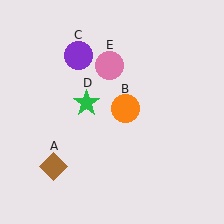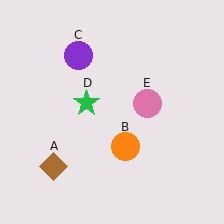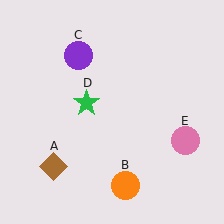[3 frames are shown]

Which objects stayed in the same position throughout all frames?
Brown diamond (object A) and purple circle (object C) and green star (object D) remained stationary.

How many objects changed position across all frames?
2 objects changed position: orange circle (object B), pink circle (object E).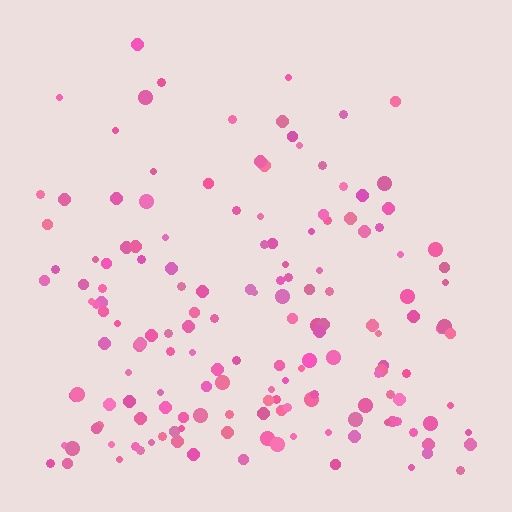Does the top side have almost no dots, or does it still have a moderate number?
Still a moderate number, just noticeably fewer than the bottom.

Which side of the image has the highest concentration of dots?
The bottom.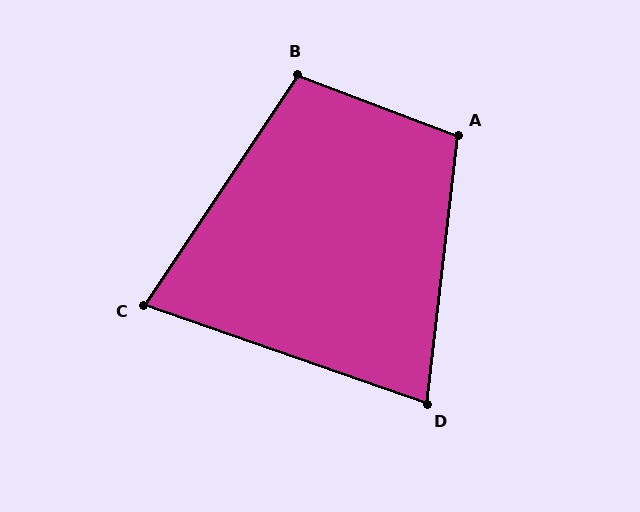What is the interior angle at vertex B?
Approximately 103 degrees (obtuse).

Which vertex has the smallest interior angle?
C, at approximately 76 degrees.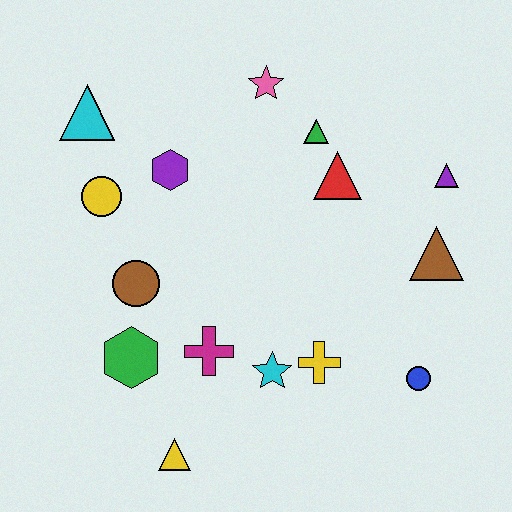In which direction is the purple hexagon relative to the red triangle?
The purple hexagon is to the left of the red triangle.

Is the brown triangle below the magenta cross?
No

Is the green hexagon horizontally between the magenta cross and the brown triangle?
No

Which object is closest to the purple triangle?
The brown triangle is closest to the purple triangle.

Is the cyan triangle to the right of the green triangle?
No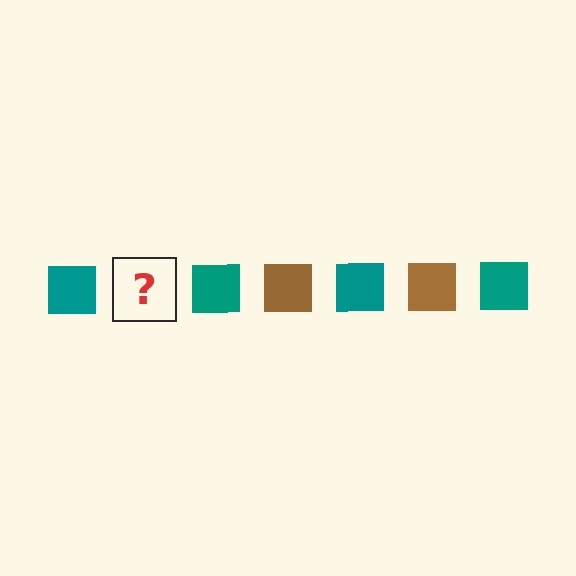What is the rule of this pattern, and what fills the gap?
The rule is that the pattern cycles through teal, brown squares. The gap should be filled with a brown square.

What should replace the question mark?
The question mark should be replaced with a brown square.